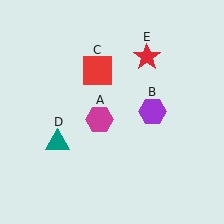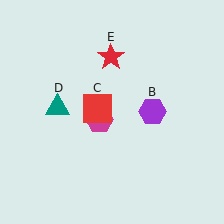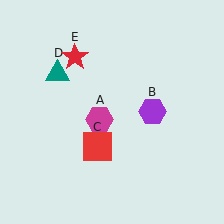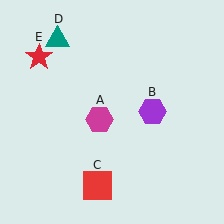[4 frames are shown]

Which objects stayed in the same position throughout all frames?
Magenta hexagon (object A) and purple hexagon (object B) remained stationary.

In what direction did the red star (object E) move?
The red star (object E) moved left.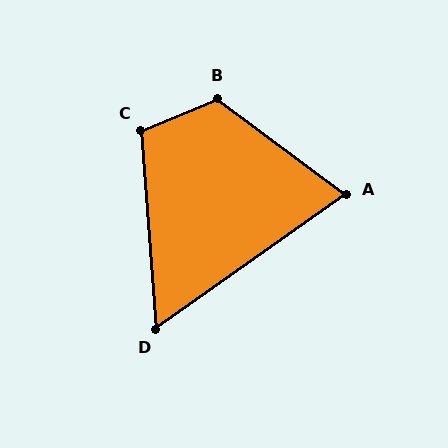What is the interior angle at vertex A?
Approximately 72 degrees (acute).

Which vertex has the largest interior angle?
B, at approximately 121 degrees.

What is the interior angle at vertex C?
Approximately 108 degrees (obtuse).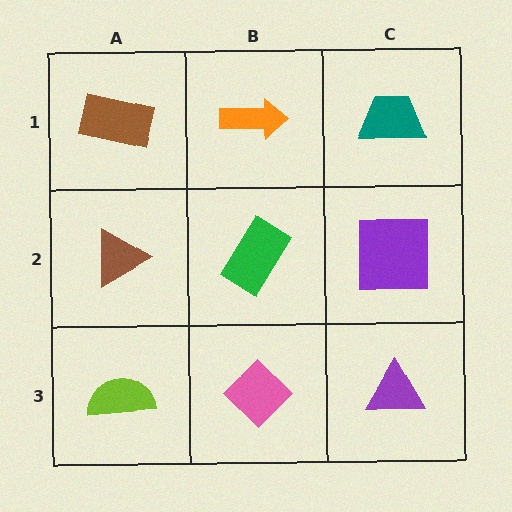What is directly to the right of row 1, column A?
An orange arrow.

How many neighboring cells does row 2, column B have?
4.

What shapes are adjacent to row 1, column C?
A purple square (row 2, column C), an orange arrow (row 1, column B).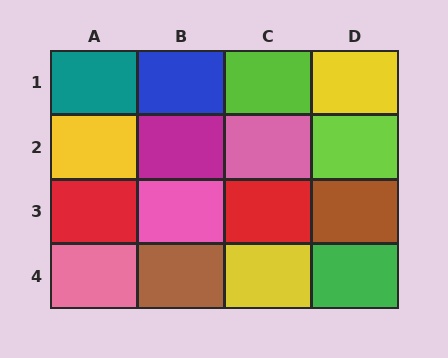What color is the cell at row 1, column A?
Teal.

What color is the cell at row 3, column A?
Red.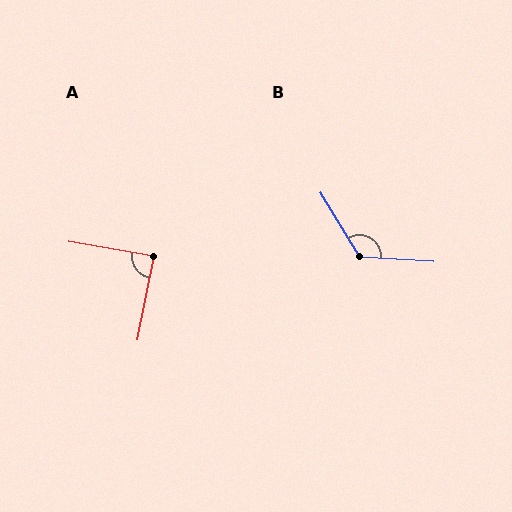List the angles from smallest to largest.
A (89°), B (124°).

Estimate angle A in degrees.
Approximately 89 degrees.